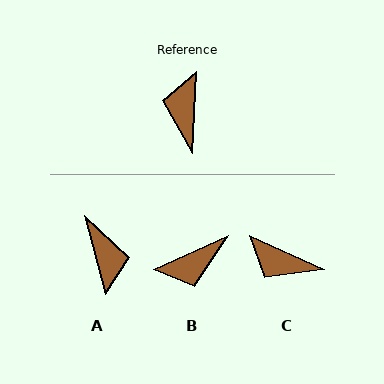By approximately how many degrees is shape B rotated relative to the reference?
Approximately 117 degrees counter-clockwise.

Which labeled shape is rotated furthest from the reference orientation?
A, about 162 degrees away.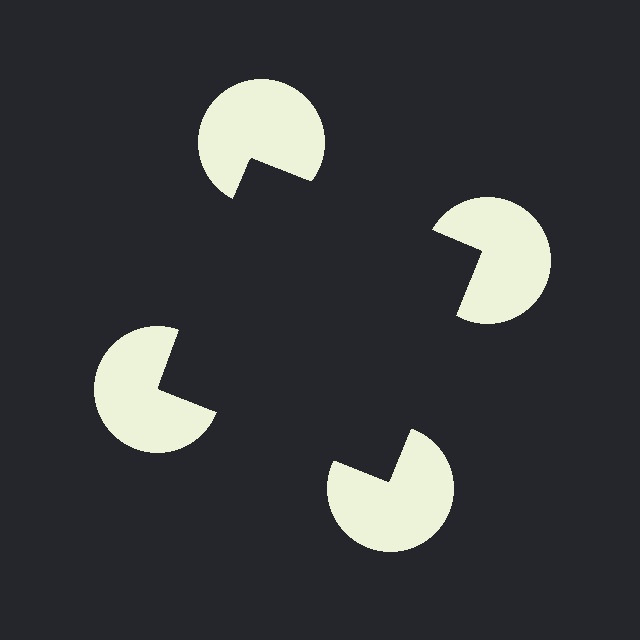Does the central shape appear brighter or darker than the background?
It typically appears slightly darker than the background, even though no actual brightness change is drawn.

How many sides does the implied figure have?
4 sides.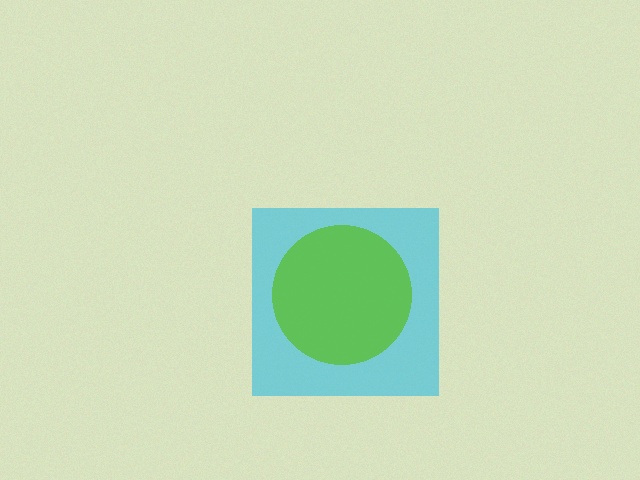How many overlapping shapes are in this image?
There are 2 overlapping shapes in the image.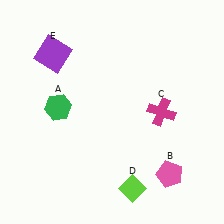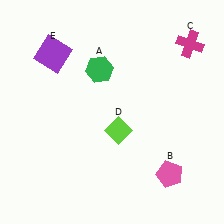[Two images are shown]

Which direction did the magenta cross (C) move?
The magenta cross (C) moved up.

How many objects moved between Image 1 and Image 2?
3 objects moved between the two images.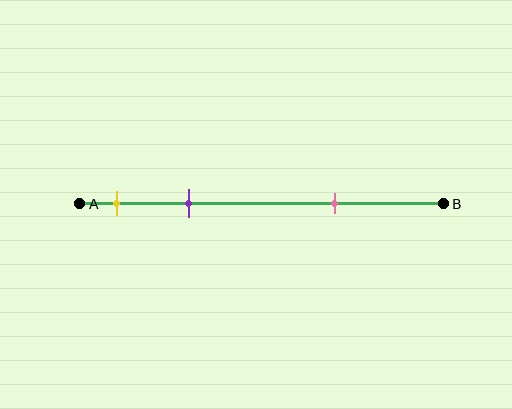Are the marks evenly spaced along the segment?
No, the marks are not evenly spaced.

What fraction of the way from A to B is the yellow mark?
The yellow mark is approximately 10% (0.1) of the way from A to B.